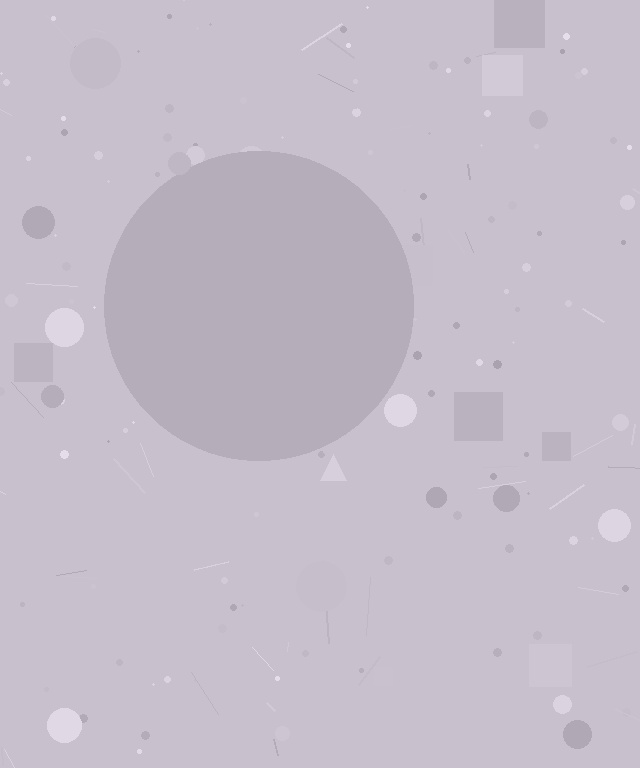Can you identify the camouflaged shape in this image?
The camouflaged shape is a circle.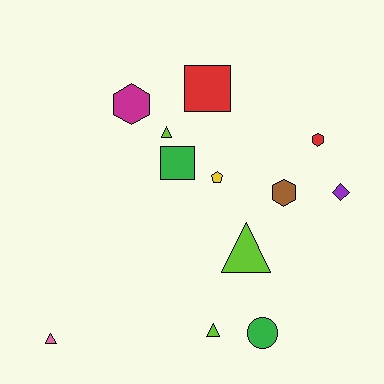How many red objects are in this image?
There are 2 red objects.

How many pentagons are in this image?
There is 1 pentagon.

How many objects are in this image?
There are 12 objects.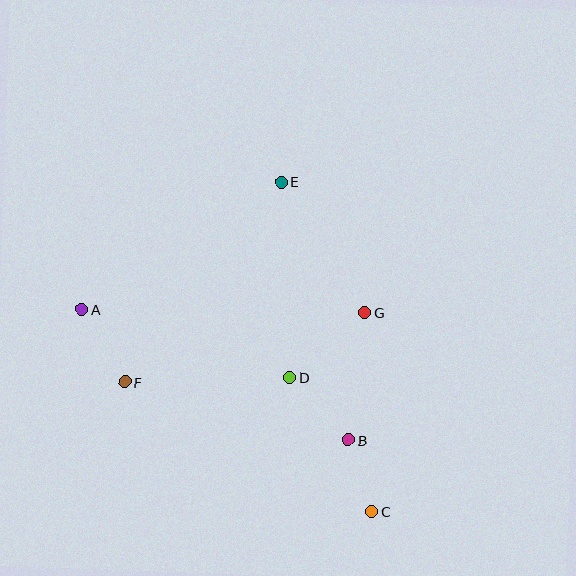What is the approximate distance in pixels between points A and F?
The distance between A and F is approximately 84 pixels.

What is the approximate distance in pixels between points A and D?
The distance between A and D is approximately 219 pixels.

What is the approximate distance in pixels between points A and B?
The distance between A and B is approximately 297 pixels.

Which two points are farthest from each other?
Points A and C are farthest from each other.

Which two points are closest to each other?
Points B and C are closest to each other.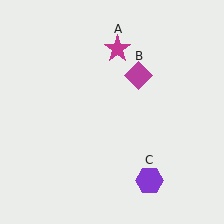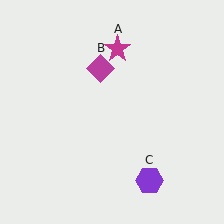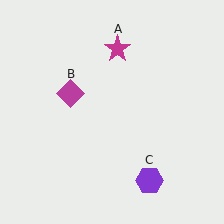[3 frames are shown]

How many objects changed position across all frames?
1 object changed position: magenta diamond (object B).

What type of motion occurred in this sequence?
The magenta diamond (object B) rotated counterclockwise around the center of the scene.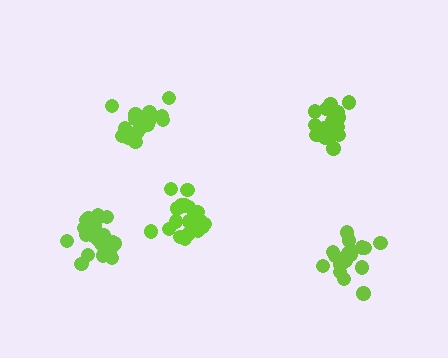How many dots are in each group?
Group 1: 21 dots, Group 2: 20 dots, Group 3: 18 dots, Group 4: 21 dots, Group 5: 19 dots (99 total).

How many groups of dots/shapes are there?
There are 5 groups.